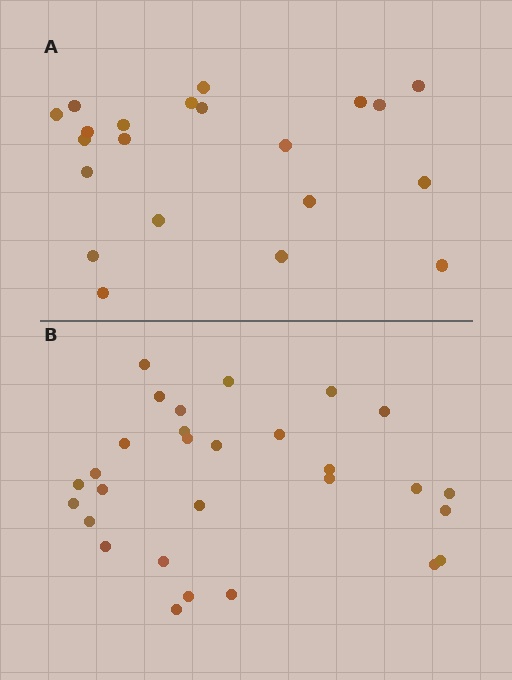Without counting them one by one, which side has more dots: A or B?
Region B (the bottom region) has more dots.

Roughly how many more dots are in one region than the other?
Region B has roughly 8 or so more dots than region A.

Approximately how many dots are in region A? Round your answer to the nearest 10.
About 20 dots. (The exact count is 21, which rounds to 20.)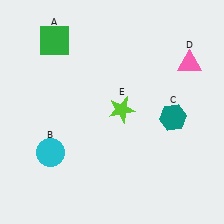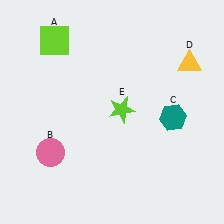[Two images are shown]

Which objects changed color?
A changed from green to lime. B changed from cyan to pink. D changed from pink to yellow.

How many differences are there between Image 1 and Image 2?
There are 3 differences between the two images.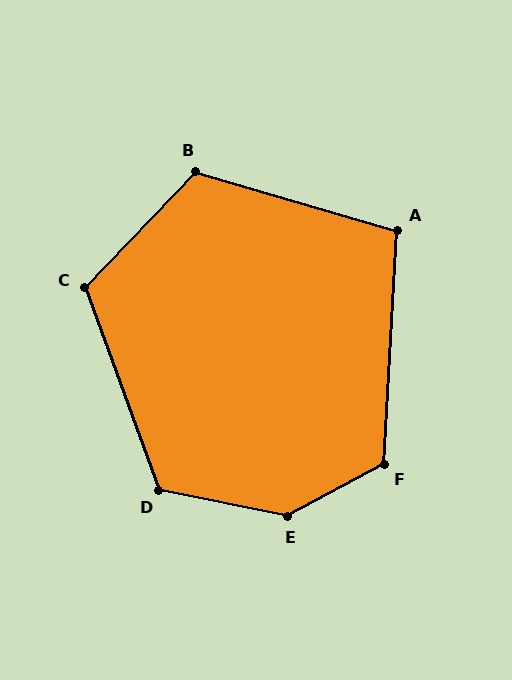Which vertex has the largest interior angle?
E, at approximately 141 degrees.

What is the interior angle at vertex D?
Approximately 121 degrees (obtuse).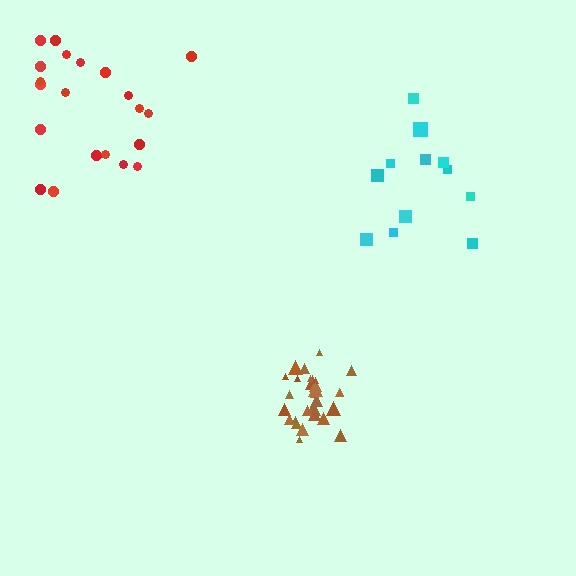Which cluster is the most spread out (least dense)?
Cyan.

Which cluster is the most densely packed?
Brown.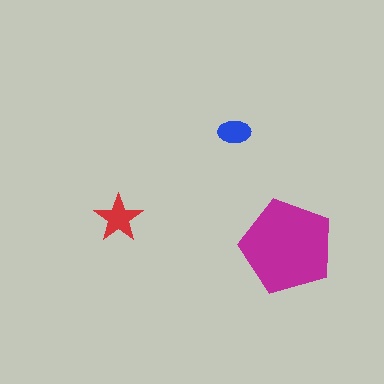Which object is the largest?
The magenta pentagon.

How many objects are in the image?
There are 3 objects in the image.